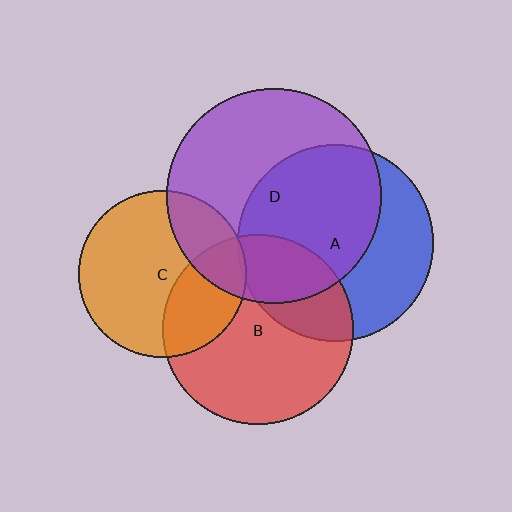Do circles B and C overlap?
Yes.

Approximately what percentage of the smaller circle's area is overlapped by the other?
Approximately 30%.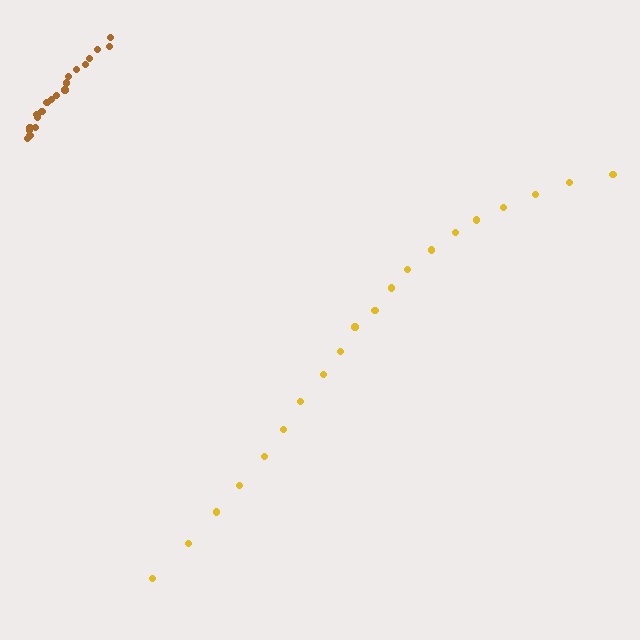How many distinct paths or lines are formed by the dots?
There are 2 distinct paths.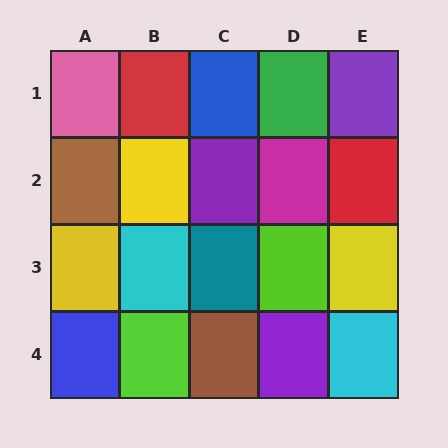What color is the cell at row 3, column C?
Teal.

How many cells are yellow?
3 cells are yellow.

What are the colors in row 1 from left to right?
Pink, red, blue, green, purple.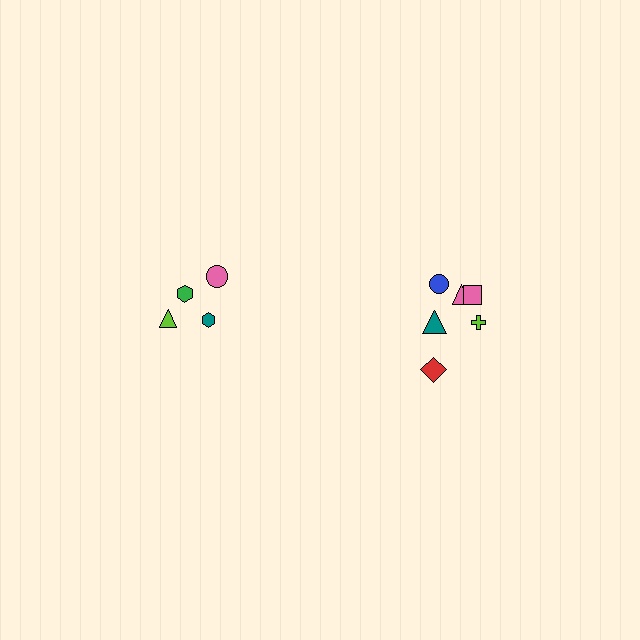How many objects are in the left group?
There are 4 objects.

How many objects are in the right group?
There are 6 objects.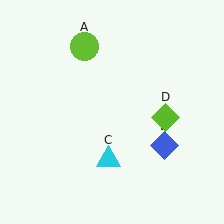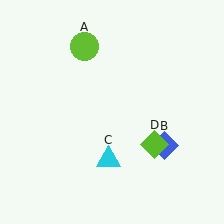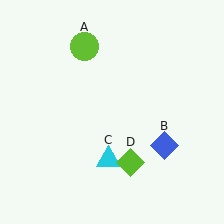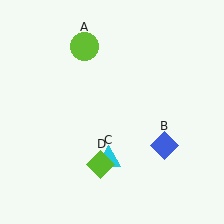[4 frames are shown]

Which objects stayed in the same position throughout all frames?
Lime circle (object A) and blue diamond (object B) and cyan triangle (object C) remained stationary.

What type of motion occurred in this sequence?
The lime diamond (object D) rotated clockwise around the center of the scene.